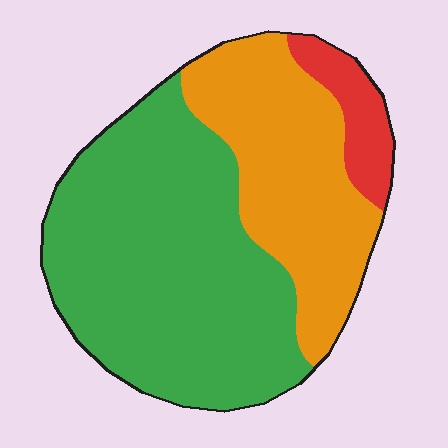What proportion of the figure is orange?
Orange takes up about one third (1/3) of the figure.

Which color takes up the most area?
Green, at roughly 60%.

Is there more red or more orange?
Orange.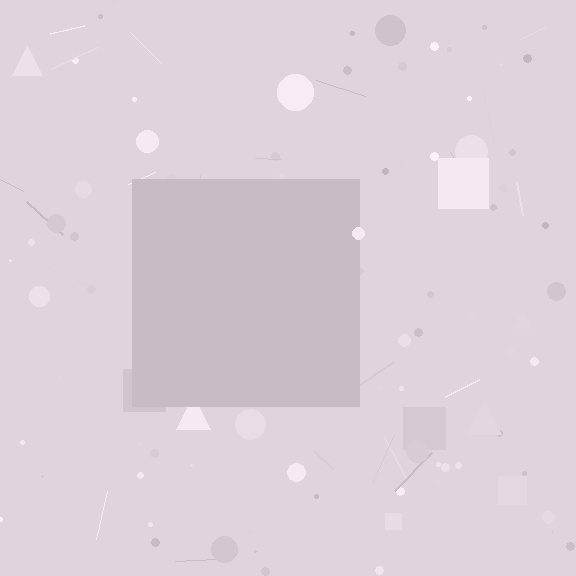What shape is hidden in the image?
A square is hidden in the image.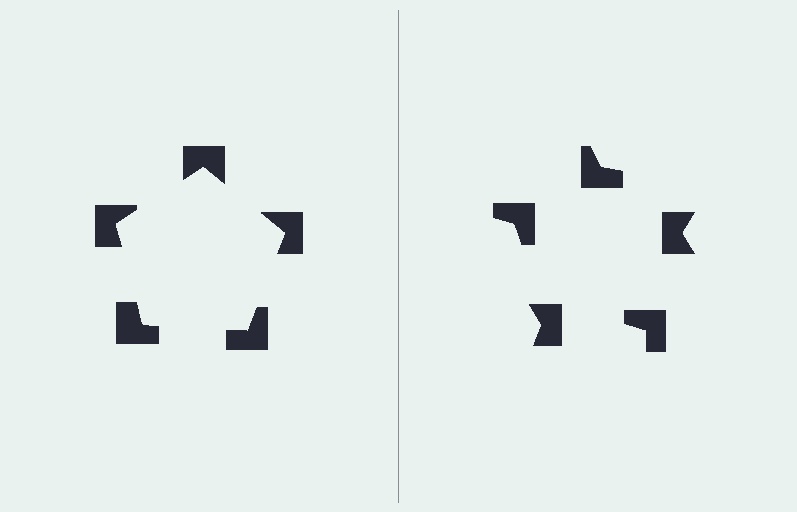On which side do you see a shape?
An illusory pentagon appears on the left side. On the right side the wedge cuts are rotated, so no coherent shape forms.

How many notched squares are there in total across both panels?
10 — 5 on each side.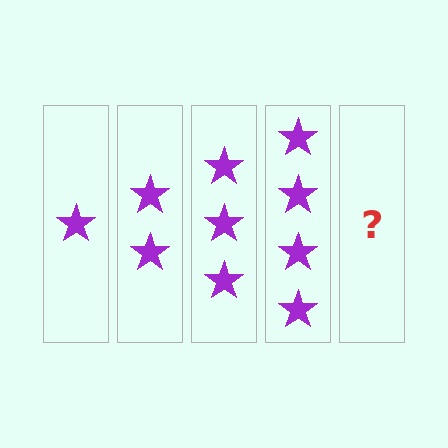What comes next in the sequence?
The next element should be 5 stars.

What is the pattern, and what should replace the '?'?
The pattern is that each step adds one more star. The '?' should be 5 stars.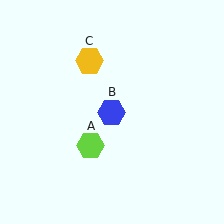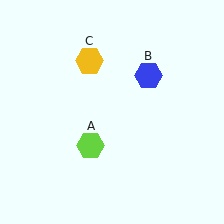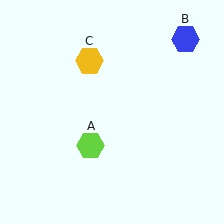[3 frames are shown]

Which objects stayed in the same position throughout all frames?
Lime hexagon (object A) and yellow hexagon (object C) remained stationary.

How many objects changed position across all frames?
1 object changed position: blue hexagon (object B).